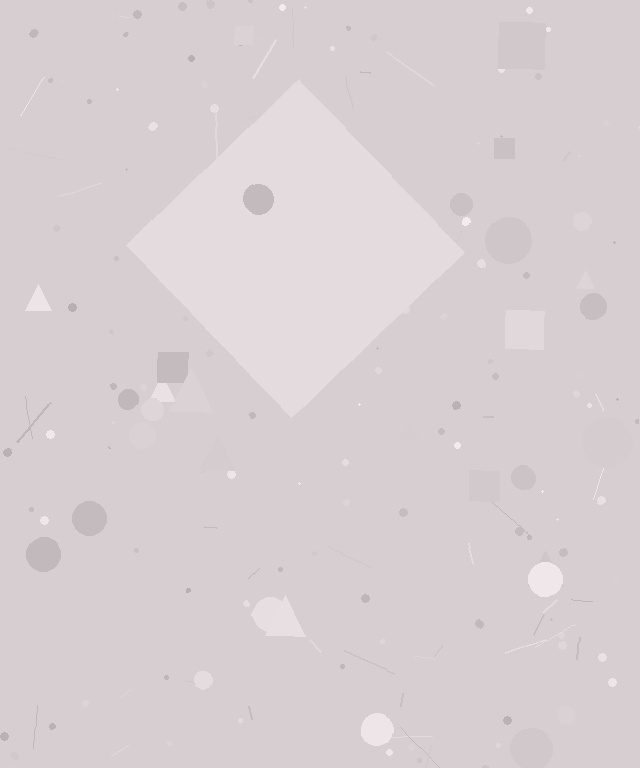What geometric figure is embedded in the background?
A diamond is embedded in the background.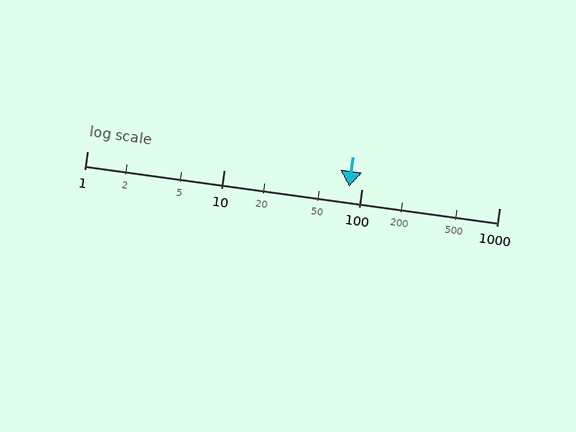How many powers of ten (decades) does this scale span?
The scale spans 3 decades, from 1 to 1000.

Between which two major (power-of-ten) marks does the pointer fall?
The pointer is between 10 and 100.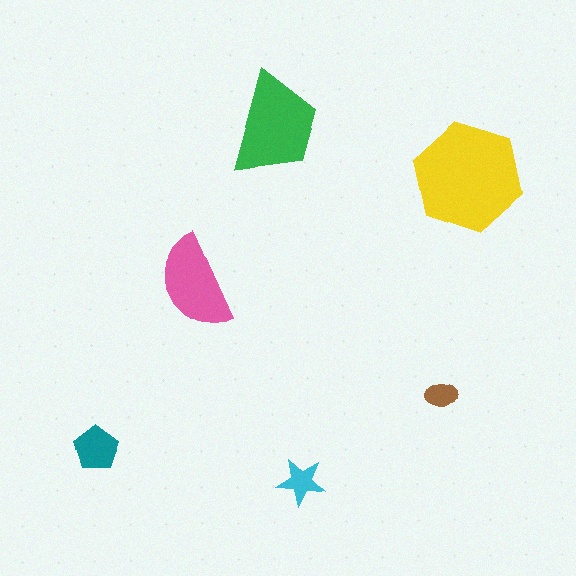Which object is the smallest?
The brown ellipse.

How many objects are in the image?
There are 6 objects in the image.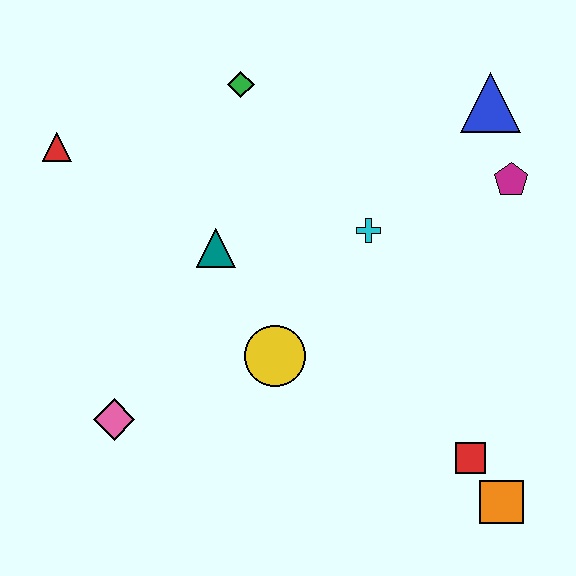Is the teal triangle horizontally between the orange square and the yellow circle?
No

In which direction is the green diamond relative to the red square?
The green diamond is above the red square.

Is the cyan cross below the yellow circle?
No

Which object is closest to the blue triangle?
The magenta pentagon is closest to the blue triangle.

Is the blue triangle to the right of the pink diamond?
Yes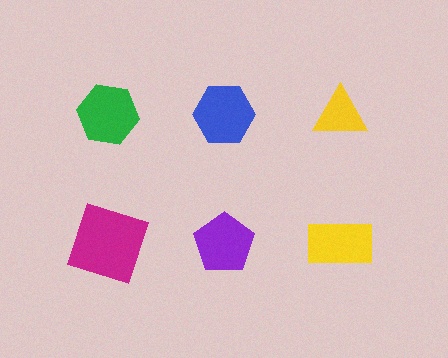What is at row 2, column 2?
A purple pentagon.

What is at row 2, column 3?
A yellow rectangle.